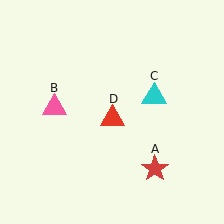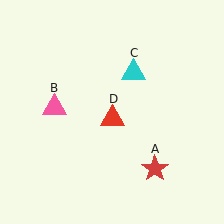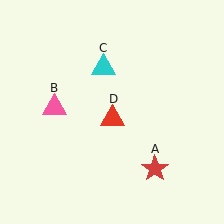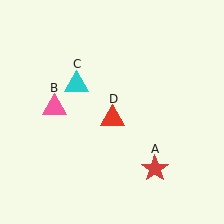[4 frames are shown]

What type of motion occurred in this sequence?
The cyan triangle (object C) rotated counterclockwise around the center of the scene.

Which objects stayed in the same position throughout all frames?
Red star (object A) and pink triangle (object B) and red triangle (object D) remained stationary.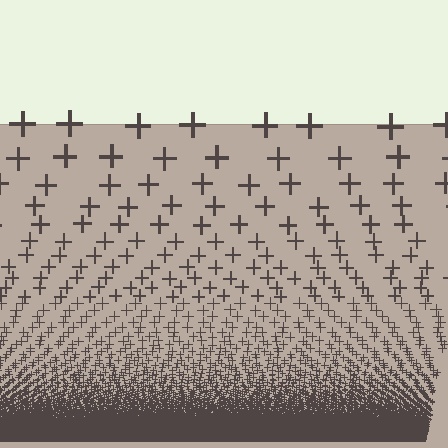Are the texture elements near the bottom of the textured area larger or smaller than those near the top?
Smaller. The gradient is inverted — elements near the bottom are smaller and denser.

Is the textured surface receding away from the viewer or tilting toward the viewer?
The surface appears to tilt toward the viewer. Texture elements get larger and sparser toward the top.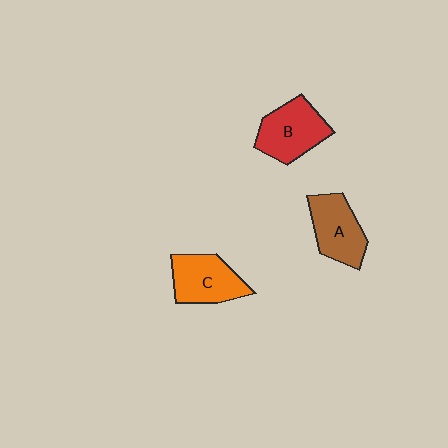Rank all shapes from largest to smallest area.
From largest to smallest: B (red), C (orange), A (brown).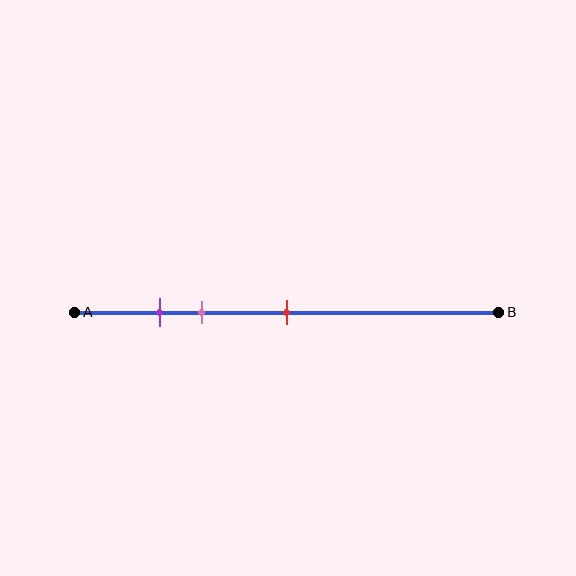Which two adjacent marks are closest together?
The purple and pink marks are the closest adjacent pair.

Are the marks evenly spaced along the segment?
No, the marks are not evenly spaced.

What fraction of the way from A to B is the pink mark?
The pink mark is approximately 30% (0.3) of the way from A to B.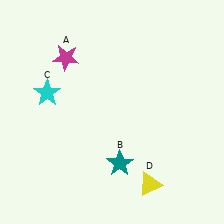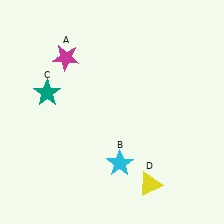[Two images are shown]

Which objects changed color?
B changed from teal to cyan. C changed from cyan to teal.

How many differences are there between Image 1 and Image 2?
There are 2 differences between the two images.